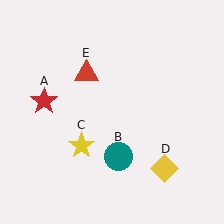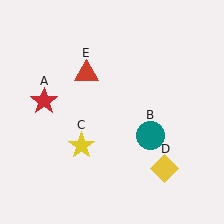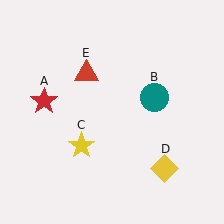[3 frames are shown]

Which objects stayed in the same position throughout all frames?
Red star (object A) and yellow star (object C) and yellow diamond (object D) and red triangle (object E) remained stationary.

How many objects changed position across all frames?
1 object changed position: teal circle (object B).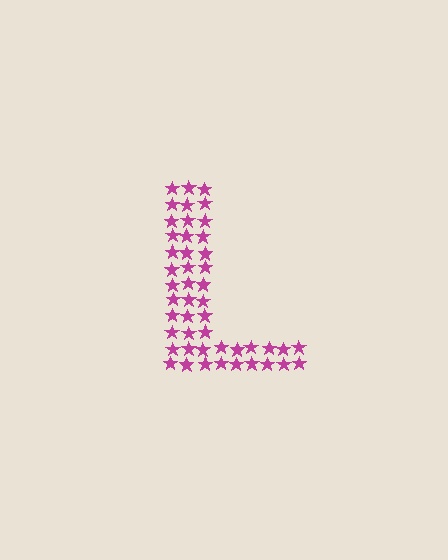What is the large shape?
The large shape is the letter L.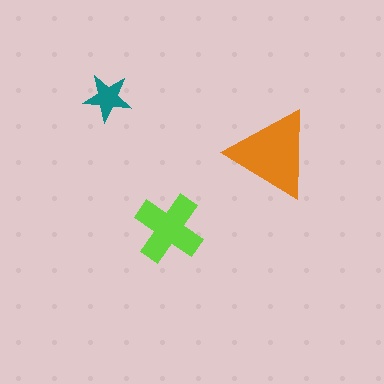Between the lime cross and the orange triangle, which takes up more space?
The orange triangle.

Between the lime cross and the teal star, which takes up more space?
The lime cross.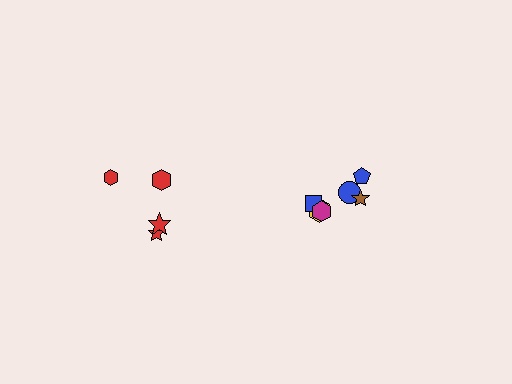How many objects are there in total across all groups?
There are 10 objects.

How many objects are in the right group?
There are 6 objects.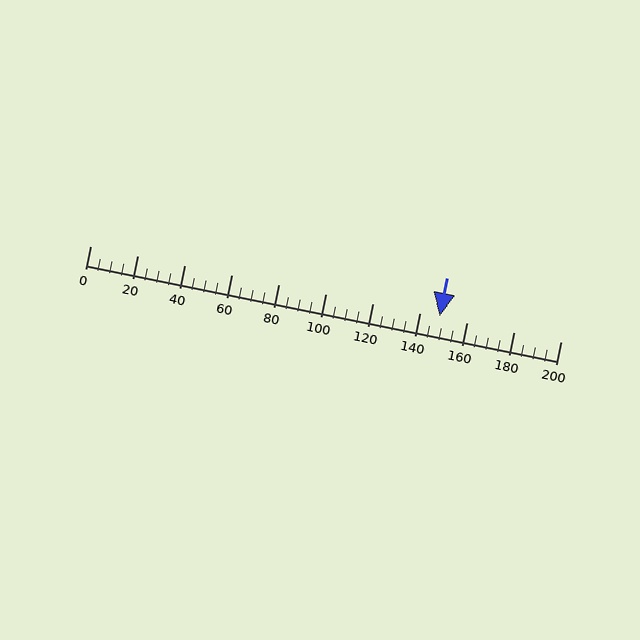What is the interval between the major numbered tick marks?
The major tick marks are spaced 20 units apart.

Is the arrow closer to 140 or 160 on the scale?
The arrow is closer to 140.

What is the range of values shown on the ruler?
The ruler shows values from 0 to 200.